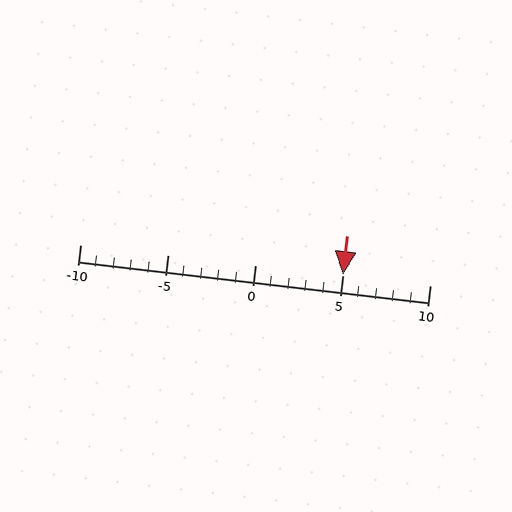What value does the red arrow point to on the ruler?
The red arrow points to approximately 5.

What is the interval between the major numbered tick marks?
The major tick marks are spaced 5 units apart.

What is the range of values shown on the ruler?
The ruler shows values from -10 to 10.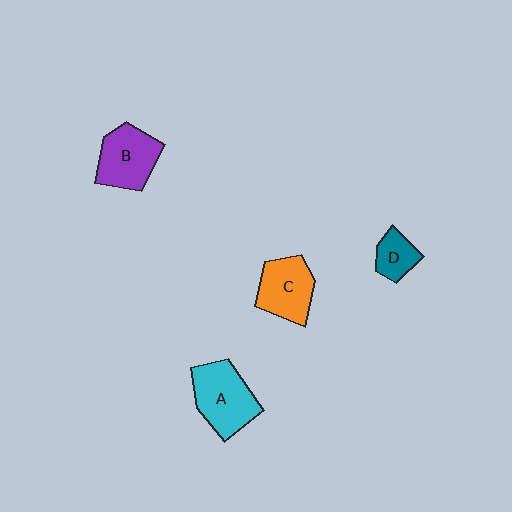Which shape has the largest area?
Shape A (cyan).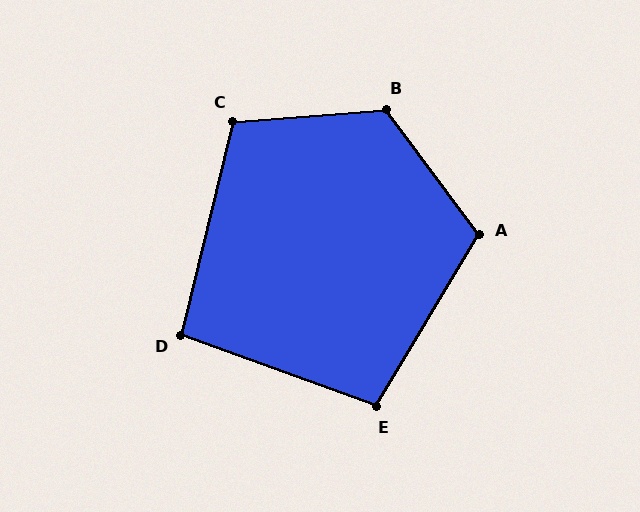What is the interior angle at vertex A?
Approximately 112 degrees (obtuse).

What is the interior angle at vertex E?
Approximately 101 degrees (obtuse).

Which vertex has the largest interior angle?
B, at approximately 122 degrees.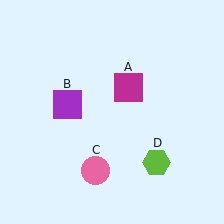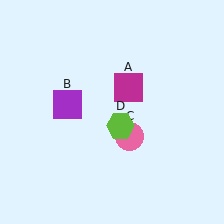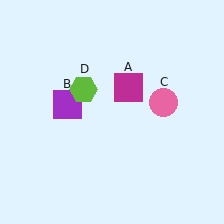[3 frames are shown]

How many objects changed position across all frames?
2 objects changed position: pink circle (object C), lime hexagon (object D).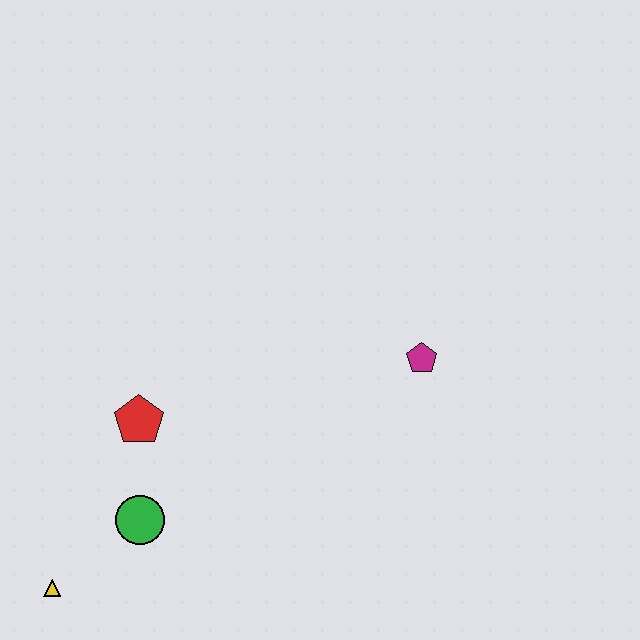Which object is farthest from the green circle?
The magenta pentagon is farthest from the green circle.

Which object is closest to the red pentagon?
The green circle is closest to the red pentagon.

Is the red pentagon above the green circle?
Yes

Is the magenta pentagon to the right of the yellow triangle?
Yes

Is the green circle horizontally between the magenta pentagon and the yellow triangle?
Yes